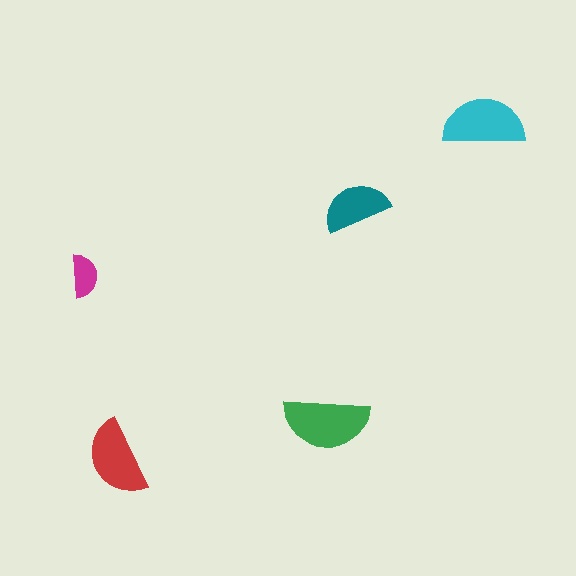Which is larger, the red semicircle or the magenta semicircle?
The red one.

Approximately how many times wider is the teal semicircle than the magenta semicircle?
About 1.5 times wider.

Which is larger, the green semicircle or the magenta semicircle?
The green one.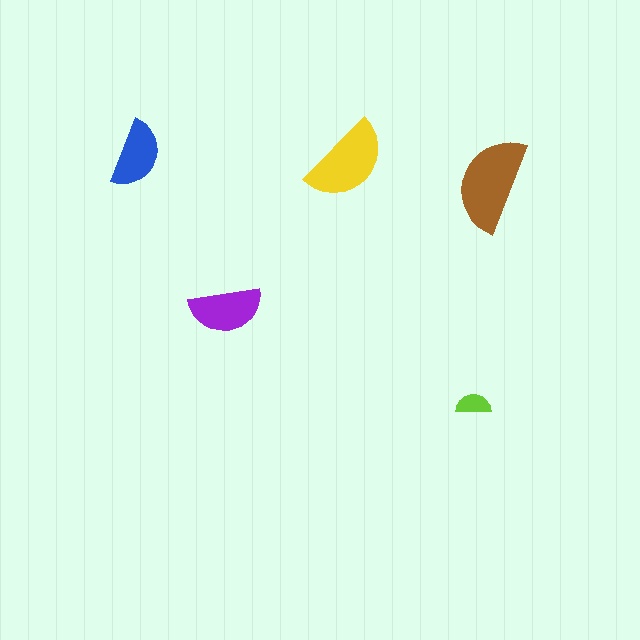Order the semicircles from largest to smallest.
the brown one, the yellow one, the purple one, the blue one, the lime one.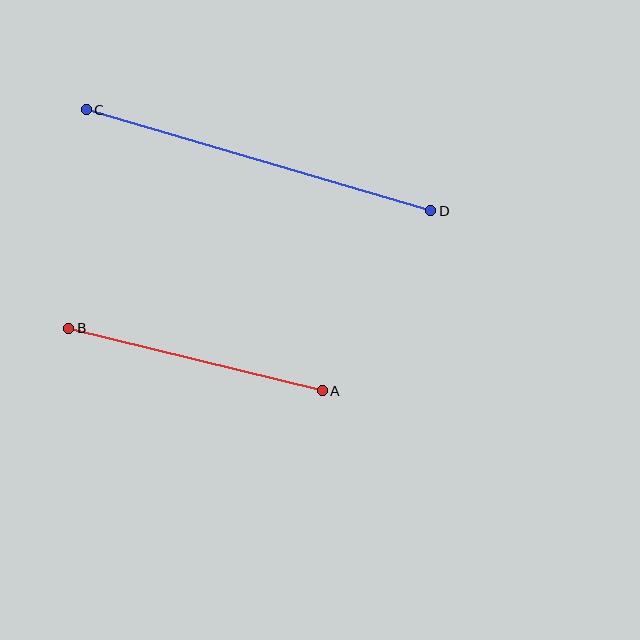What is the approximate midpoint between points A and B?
The midpoint is at approximately (196, 359) pixels.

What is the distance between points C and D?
The distance is approximately 359 pixels.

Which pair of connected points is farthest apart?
Points C and D are farthest apart.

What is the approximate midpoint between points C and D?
The midpoint is at approximately (258, 160) pixels.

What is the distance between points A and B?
The distance is approximately 261 pixels.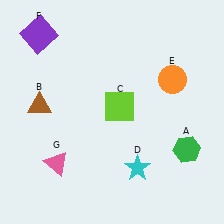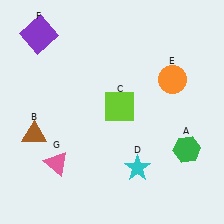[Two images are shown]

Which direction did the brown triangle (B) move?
The brown triangle (B) moved down.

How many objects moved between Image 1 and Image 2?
1 object moved between the two images.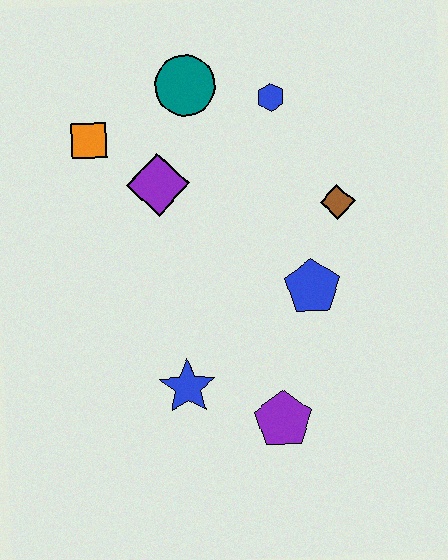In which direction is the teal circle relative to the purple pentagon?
The teal circle is above the purple pentagon.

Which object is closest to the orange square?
The purple diamond is closest to the orange square.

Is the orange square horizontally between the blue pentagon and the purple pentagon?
No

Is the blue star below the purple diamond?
Yes